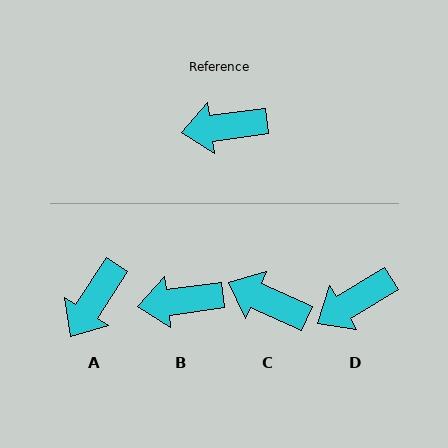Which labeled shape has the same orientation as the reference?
B.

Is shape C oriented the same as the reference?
No, it is off by about 32 degrees.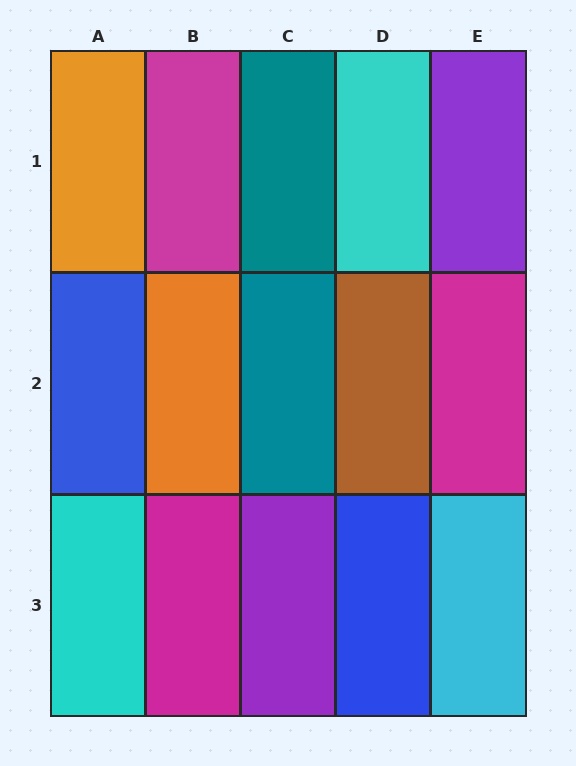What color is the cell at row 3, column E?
Cyan.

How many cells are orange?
2 cells are orange.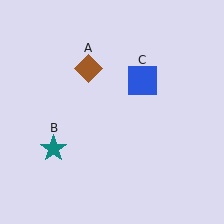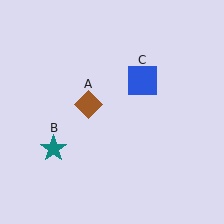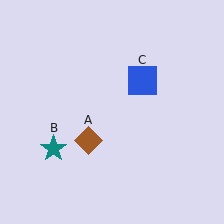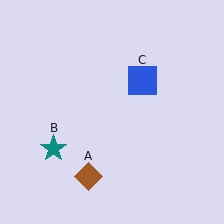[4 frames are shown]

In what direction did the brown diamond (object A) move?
The brown diamond (object A) moved down.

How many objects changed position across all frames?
1 object changed position: brown diamond (object A).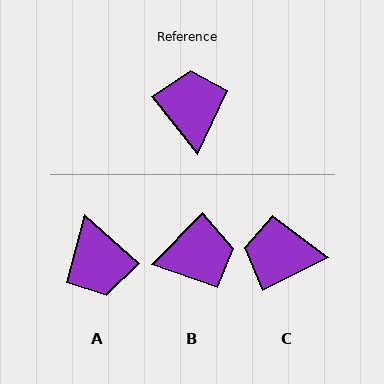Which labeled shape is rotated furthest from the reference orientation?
A, about 170 degrees away.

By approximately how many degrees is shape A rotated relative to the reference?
Approximately 170 degrees clockwise.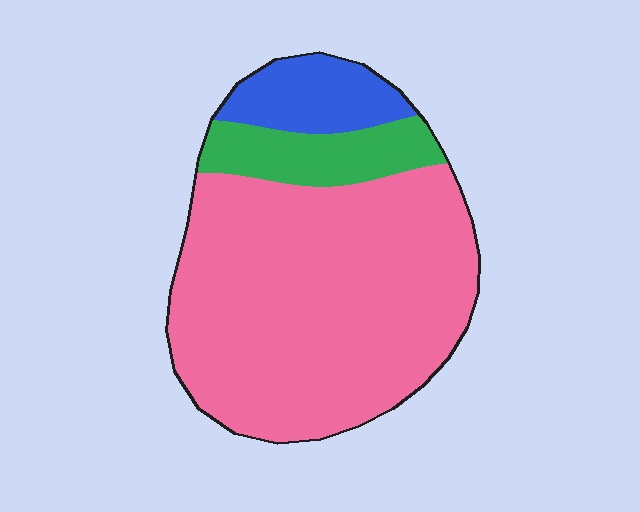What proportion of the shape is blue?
Blue covers roughly 10% of the shape.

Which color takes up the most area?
Pink, at roughly 75%.